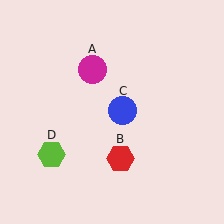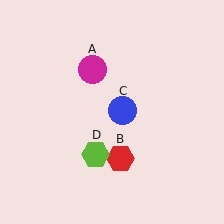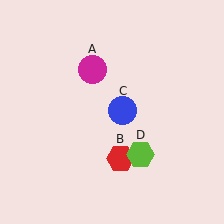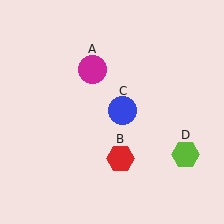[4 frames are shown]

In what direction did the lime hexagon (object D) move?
The lime hexagon (object D) moved right.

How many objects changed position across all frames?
1 object changed position: lime hexagon (object D).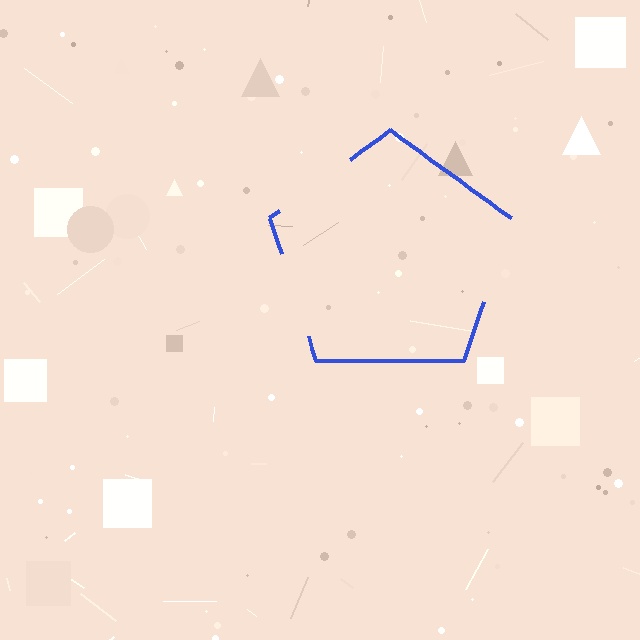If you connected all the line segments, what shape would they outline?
They would outline a pentagon.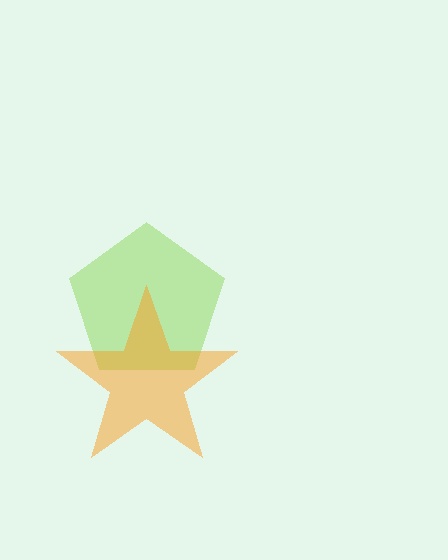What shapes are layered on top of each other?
The layered shapes are: a lime pentagon, an orange star.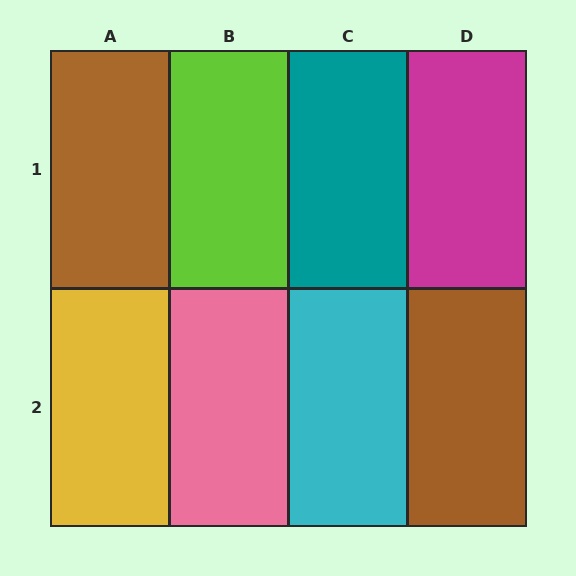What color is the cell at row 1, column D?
Magenta.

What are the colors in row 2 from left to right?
Yellow, pink, cyan, brown.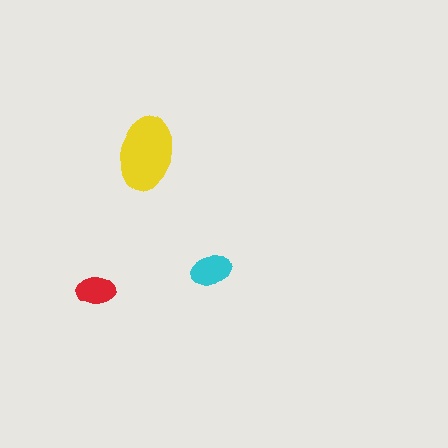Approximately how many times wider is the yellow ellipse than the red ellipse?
About 2 times wider.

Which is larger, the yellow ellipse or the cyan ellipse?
The yellow one.